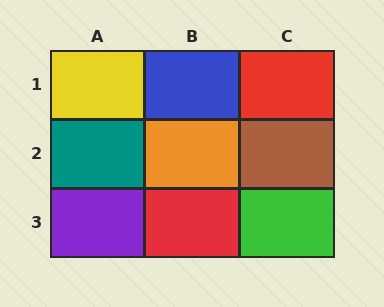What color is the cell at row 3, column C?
Green.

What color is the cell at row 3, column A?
Purple.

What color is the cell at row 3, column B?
Red.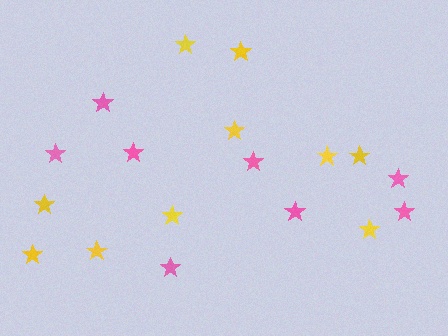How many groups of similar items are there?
There are 2 groups: one group of yellow stars (10) and one group of pink stars (8).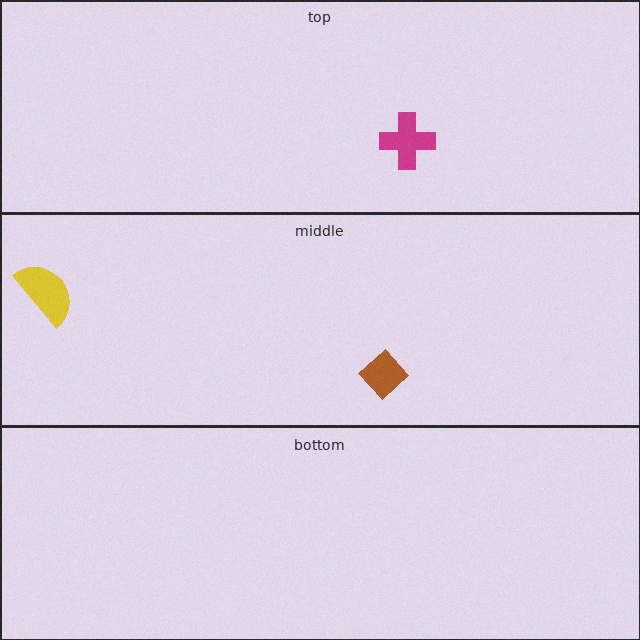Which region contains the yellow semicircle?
The middle region.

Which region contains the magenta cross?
The top region.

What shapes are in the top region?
The magenta cross.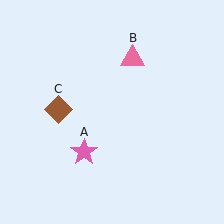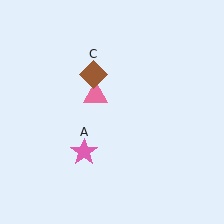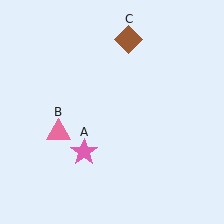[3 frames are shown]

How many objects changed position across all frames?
2 objects changed position: pink triangle (object B), brown diamond (object C).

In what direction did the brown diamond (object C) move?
The brown diamond (object C) moved up and to the right.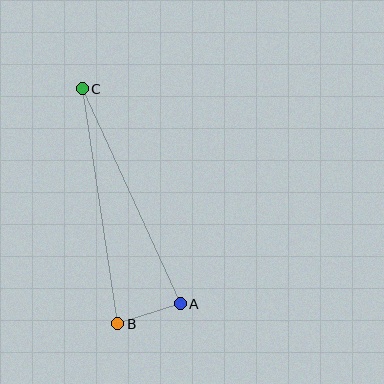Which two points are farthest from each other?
Points B and C are farthest from each other.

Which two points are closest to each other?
Points A and B are closest to each other.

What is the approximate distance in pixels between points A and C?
The distance between A and C is approximately 236 pixels.